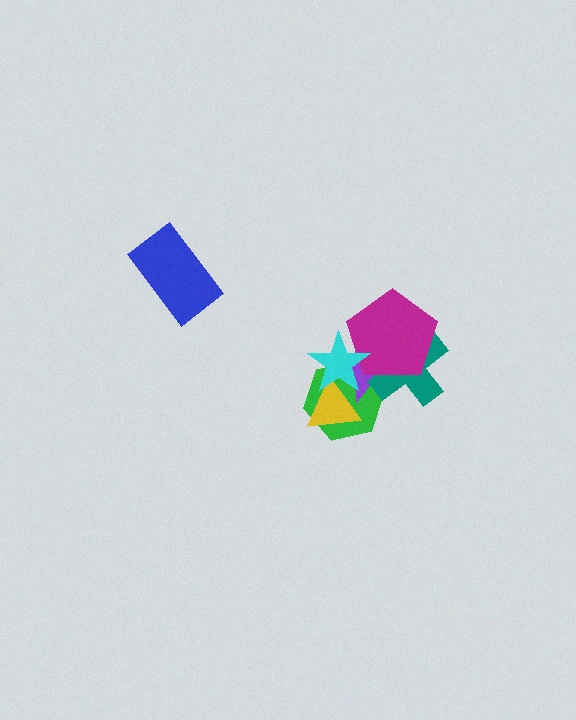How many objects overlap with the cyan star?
4 objects overlap with the cyan star.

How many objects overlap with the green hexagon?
5 objects overlap with the green hexagon.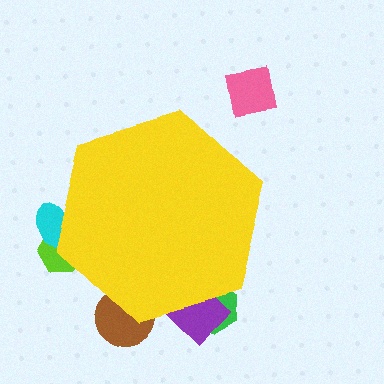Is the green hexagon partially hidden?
Yes, the green hexagon is partially hidden behind the yellow hexagon.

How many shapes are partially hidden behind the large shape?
5 shapes are partially hidden.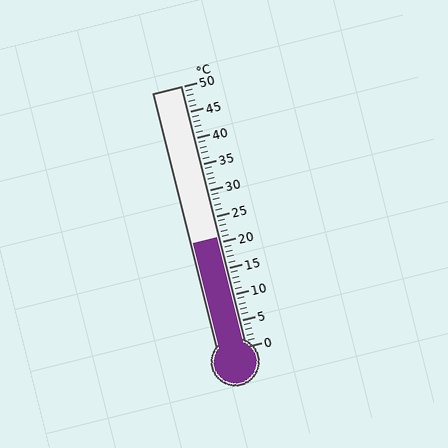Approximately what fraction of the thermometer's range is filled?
The thermometer is filled to approximately 40% of its range.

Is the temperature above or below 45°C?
The temperature is below 45°C.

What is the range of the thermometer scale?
The thermometer scale ranges from 0°C to 50°C.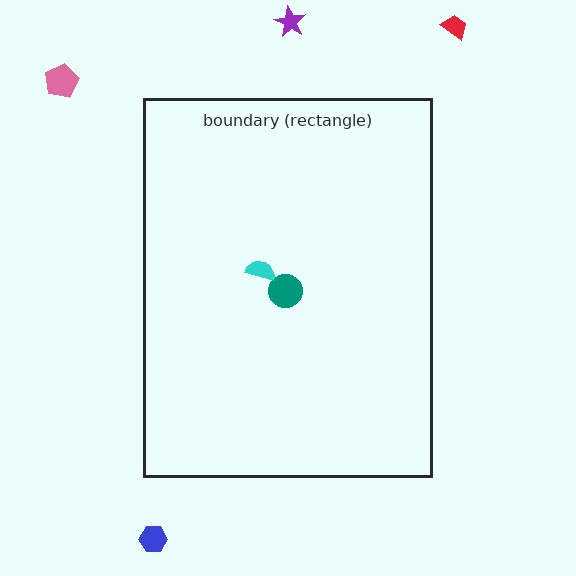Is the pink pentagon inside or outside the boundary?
Outside.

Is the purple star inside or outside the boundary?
Outside.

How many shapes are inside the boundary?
2 inside, 4 outside.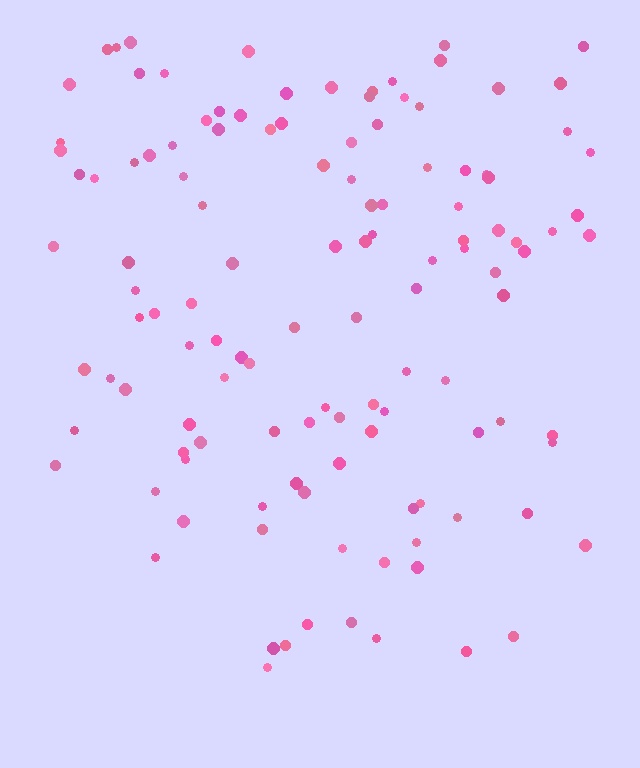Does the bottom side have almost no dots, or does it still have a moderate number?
Still a moderate number, just noticeably fewer than the top.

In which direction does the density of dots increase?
From bottom to top, with the top side densest.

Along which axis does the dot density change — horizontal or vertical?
Vertical.